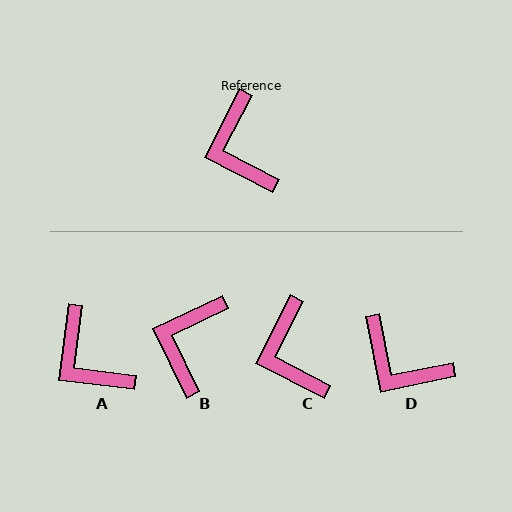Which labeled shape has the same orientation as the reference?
C.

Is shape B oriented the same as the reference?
No, it is off by about 37 degrees.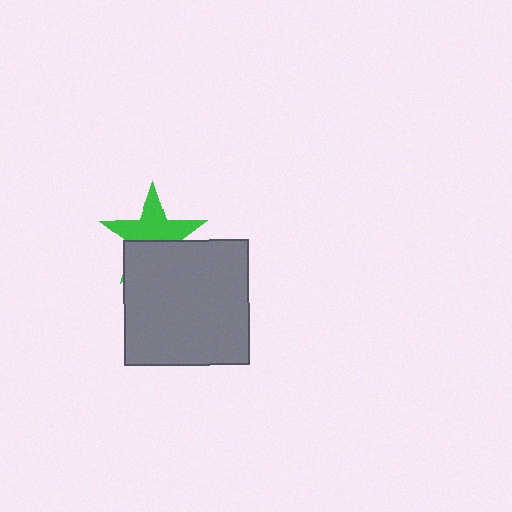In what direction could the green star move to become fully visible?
The green star could move up. That would shift it out from behind the gray square entirely.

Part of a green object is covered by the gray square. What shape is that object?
It is a star.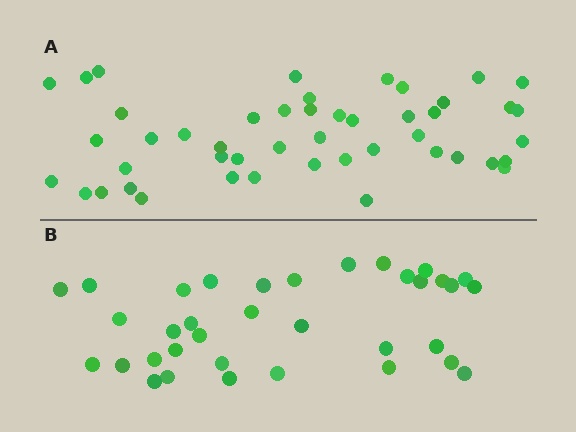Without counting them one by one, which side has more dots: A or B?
Region A (the top region) has more dots.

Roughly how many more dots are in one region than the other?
Region A has roughly 12 or so more dots than region B.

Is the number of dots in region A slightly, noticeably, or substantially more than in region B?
Region A has noticeably more, but not dramatically so. The ratio is roughly 1.3 to 1.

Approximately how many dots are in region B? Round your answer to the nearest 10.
About 40 dots. (The exact count is 35, which rounds to 40.)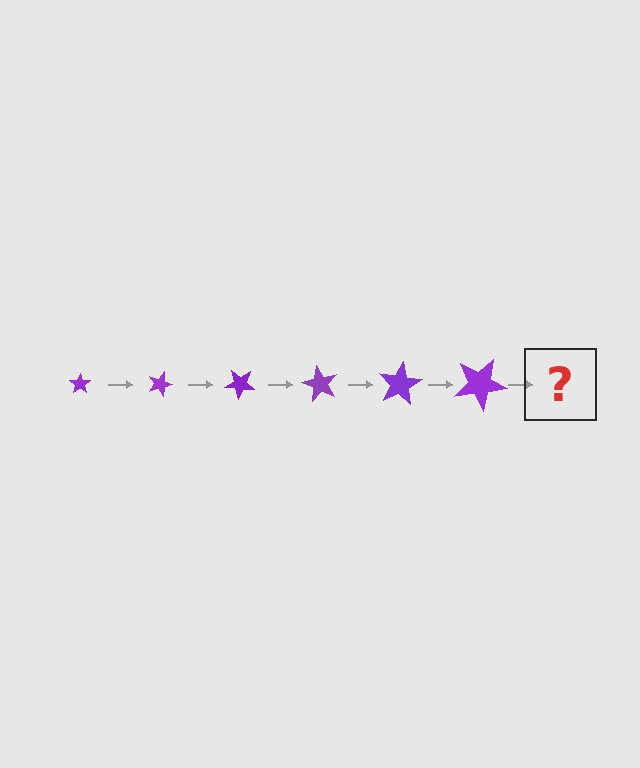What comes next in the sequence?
The next element should be a star, larger than the previous one and rotated 120 degrees from the start.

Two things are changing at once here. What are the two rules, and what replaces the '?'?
The two rules are that the star grows larger each step and it rotates 20 degrees each step. The '?' should be a star, larger than the previous one and rotated 120 degrees from the start.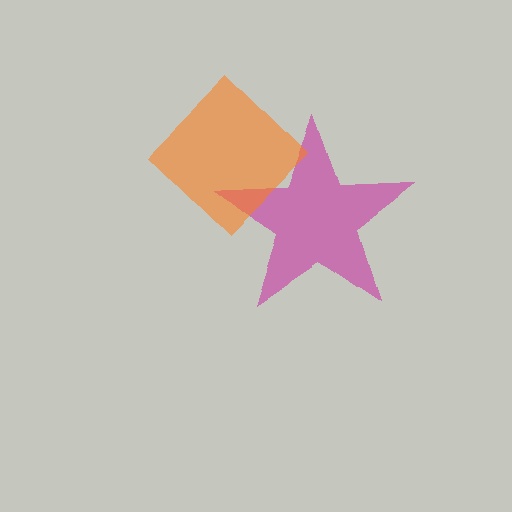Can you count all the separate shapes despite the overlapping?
Yes, there are 2 separate shapes.